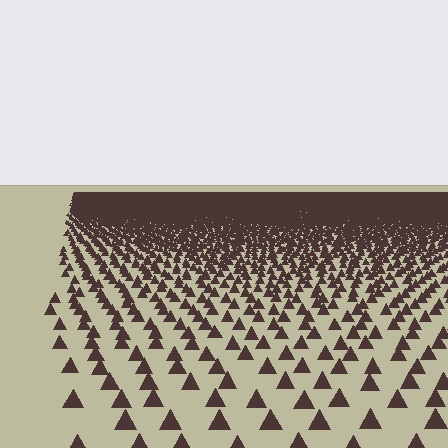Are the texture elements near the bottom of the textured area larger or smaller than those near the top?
Larger. Near the bottom, elements are closer to the viewer and appear at a bigger on-screen size.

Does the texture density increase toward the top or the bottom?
Density increases toward the top.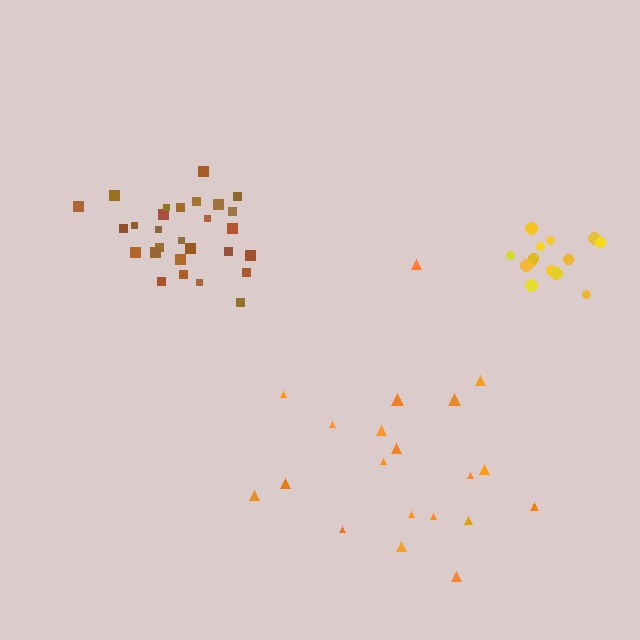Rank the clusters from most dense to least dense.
brown, yellow, orange.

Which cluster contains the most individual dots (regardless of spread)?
Brown (28).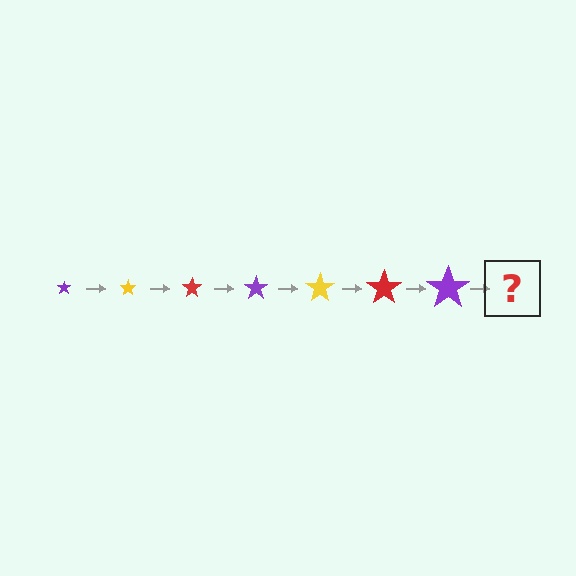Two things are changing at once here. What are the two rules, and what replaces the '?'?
The two rules are that the star grows larger each step and the color cycles through purple, yellow, and red. The '?' should be a yellow star, larger than the previous one.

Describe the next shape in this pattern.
It should be a yellow star, larger than the previous one.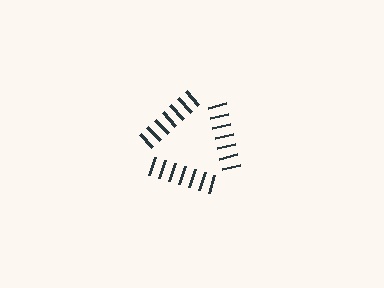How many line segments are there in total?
21 — 7 along each of the 3 edges.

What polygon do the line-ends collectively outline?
An illusory triangle — the line segments terminate on its edges but no continuous stroke is drawn.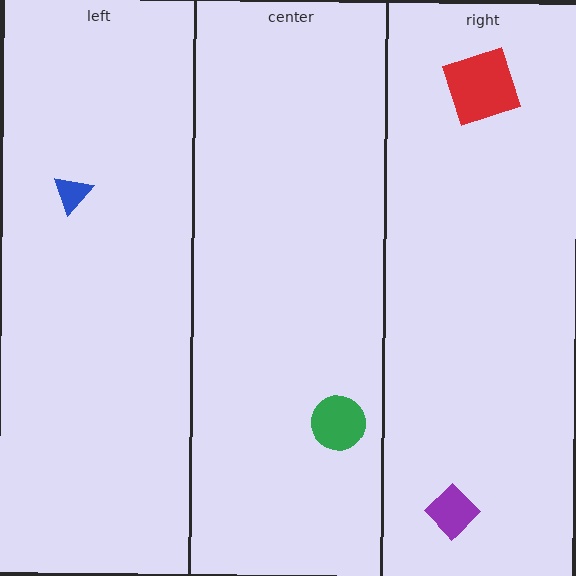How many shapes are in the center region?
1.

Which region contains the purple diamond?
The right region.